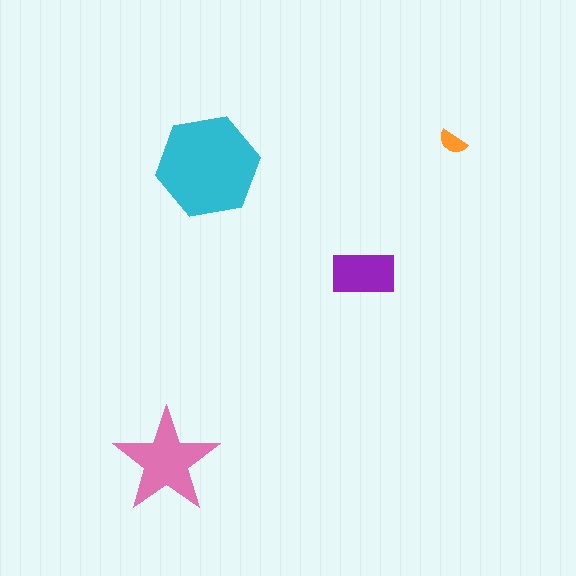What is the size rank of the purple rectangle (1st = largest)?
3rd.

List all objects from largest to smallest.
The cyan hexagon, the pink star, the purple rectangle, the orange semicircle.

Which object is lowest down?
The pink star is bottommost.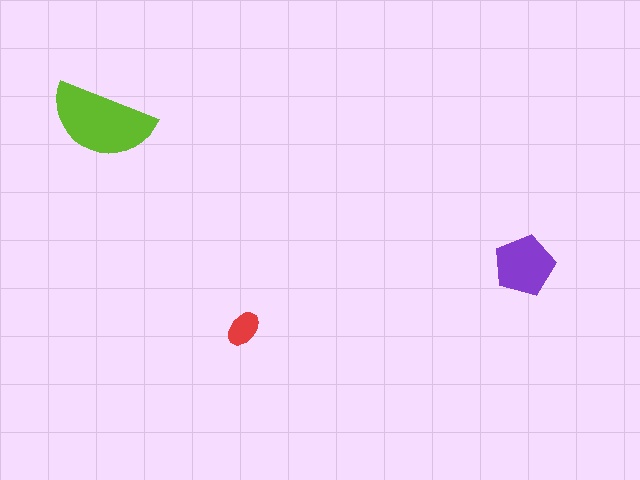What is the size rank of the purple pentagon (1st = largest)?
2nd.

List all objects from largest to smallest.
The lime semicircle, the purple pentagon, the red ellipse.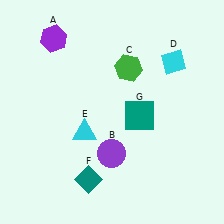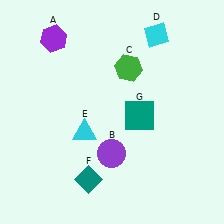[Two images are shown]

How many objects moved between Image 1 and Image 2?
1 object moved between the two images.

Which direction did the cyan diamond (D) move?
The cyan diamond (D) moved up.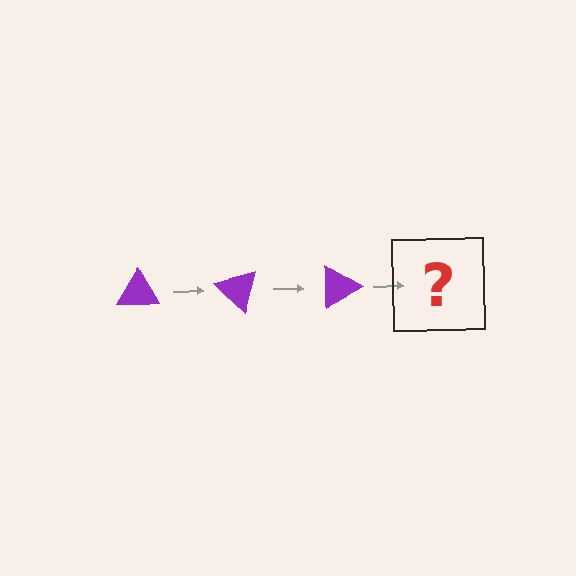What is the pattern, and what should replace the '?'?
The pattern is that the triangle rotates 45 degrees each step. The '?' should be a purple triangle rotated 135 degrees.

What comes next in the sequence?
The next element should be a purple triangle rotated 135 degrees.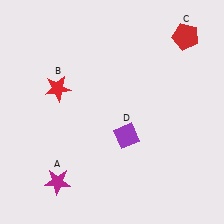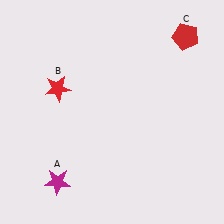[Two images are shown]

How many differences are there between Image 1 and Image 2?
There is 1 difference between the two images.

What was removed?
The purple diamond (D) was removed in Image 2.